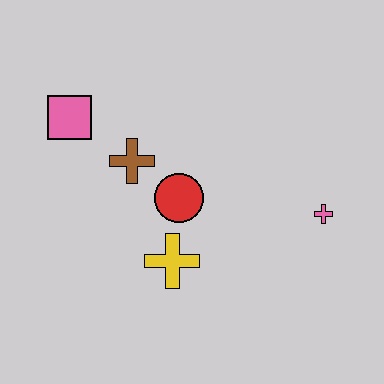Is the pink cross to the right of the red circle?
Yes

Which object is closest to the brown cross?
The red circle is closest to the brown cross.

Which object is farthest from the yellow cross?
The pink square is farthest from the yellow cross.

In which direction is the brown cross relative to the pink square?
The brown cross is to the right of the pink square.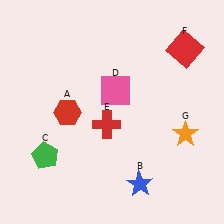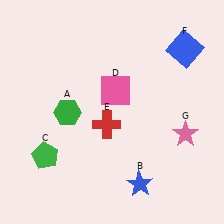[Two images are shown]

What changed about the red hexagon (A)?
In Image 1, A is red. In Image 2, it changed to green.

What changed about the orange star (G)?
In Image 1, G is orange. In Image 2, it changed to pink.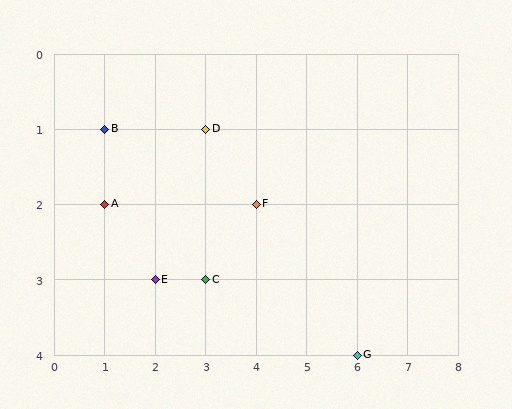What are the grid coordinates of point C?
Point C is at grid coordinates (3, 3).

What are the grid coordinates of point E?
Point E is at grid coordinates (2, 3).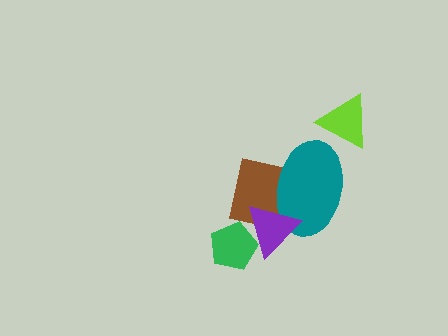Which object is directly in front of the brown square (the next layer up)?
The teal ellipse is directly in front of the brown square.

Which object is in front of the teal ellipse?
The purple triangle is in front of the teal ellipse.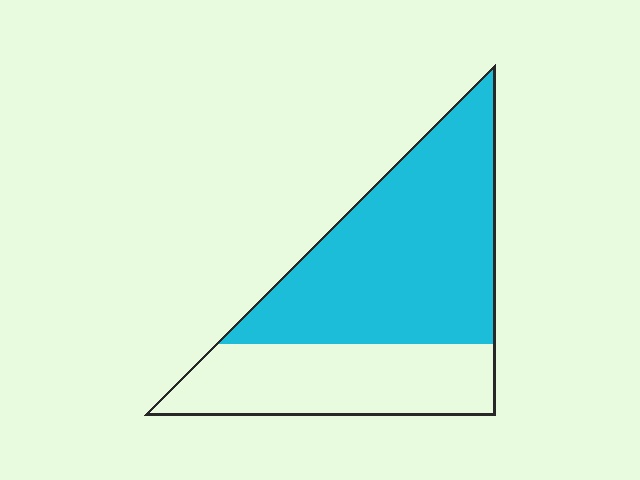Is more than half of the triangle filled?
Yes.